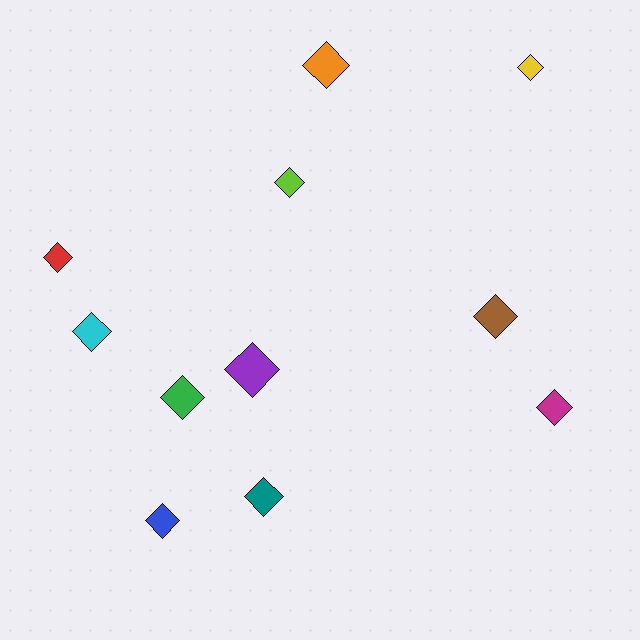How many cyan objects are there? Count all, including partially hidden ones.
There is 1 cyan object.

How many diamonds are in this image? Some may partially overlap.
There are 11 diamonds.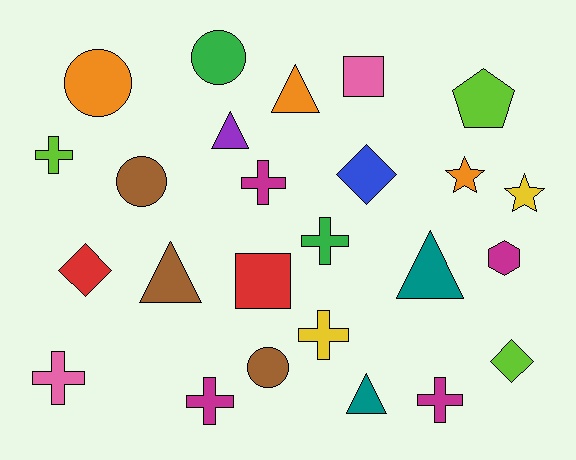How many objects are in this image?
There are 25 objects.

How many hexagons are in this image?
There is 1 hexagon.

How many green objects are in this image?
There are 2 green objects.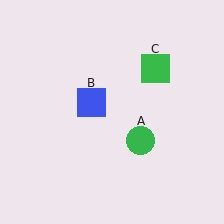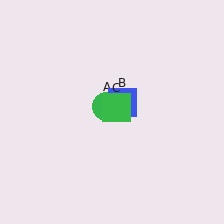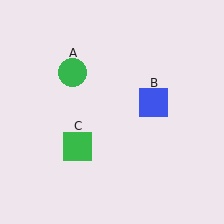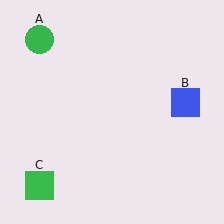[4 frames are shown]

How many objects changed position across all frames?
3 objects changed position: green circle (object A), blue square (object B), green square (object C).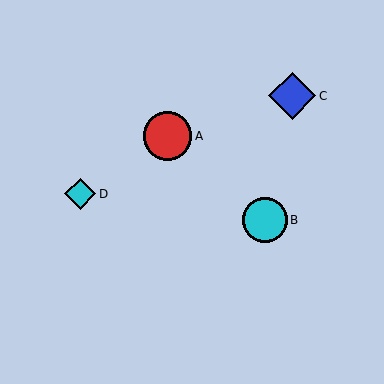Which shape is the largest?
The red circle (labeled A) is the largest.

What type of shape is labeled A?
Shape A is a red circle.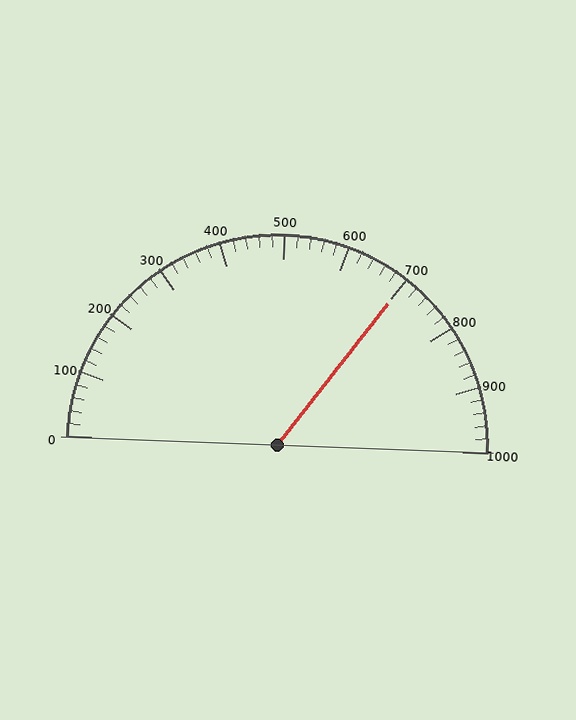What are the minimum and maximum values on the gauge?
The gauge ranges from 0 to 1000.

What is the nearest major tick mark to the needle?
The nearest major tick mark is 700.